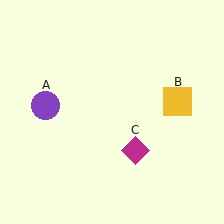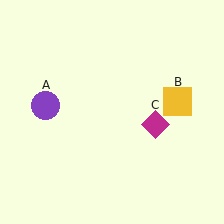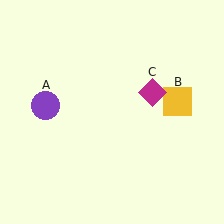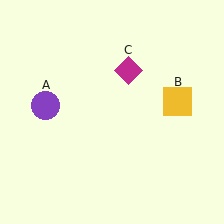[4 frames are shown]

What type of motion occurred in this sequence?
The magenta diamond (object C) rotated counterclockwise around the center of the scene.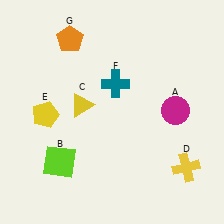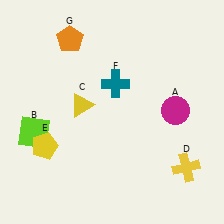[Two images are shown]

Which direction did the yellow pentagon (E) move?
The yellow pentagon (E) moved down.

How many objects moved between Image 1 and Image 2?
2 objects moved between the two images.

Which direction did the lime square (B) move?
The lime square (B) moved up.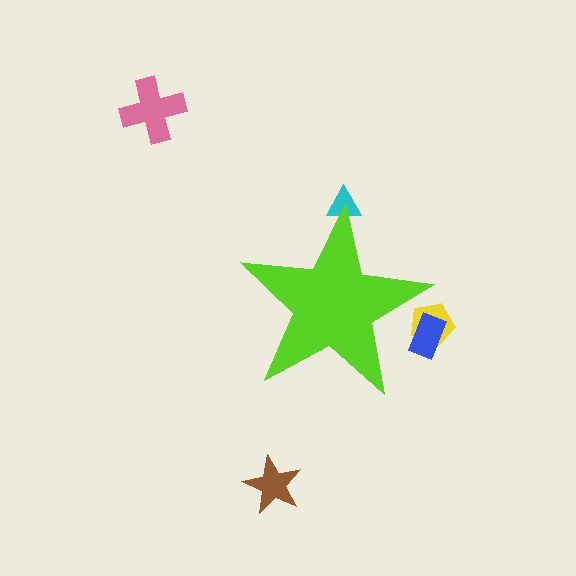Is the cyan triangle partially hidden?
Yes, the cyan triangle is partially hidden behind the lime star.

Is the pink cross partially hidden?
No, the pink cross is fully visible.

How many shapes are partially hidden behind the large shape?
3 shapes are partially hidden.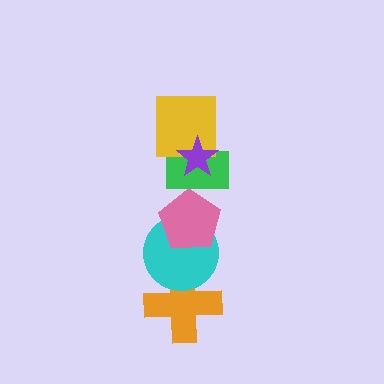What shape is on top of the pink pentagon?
The green rectangle is on top of the pink pentagon.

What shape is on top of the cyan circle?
The pink pentagon is on top of the cyan circle.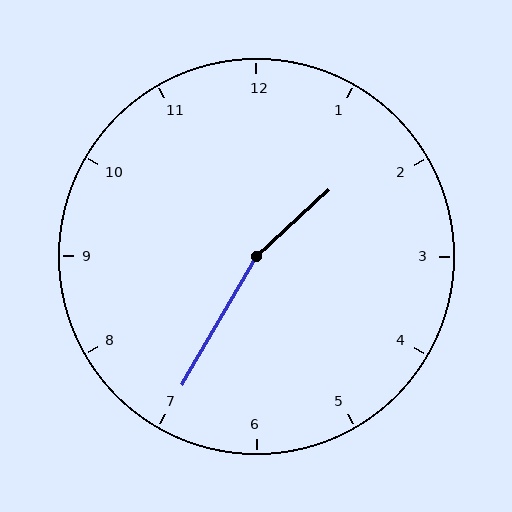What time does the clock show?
1:35.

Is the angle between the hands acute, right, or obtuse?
It is obtuse.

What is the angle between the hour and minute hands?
Approximately 162 degrees.